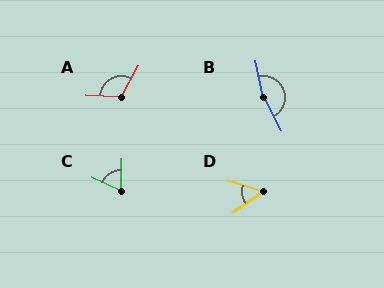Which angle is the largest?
B, at approximately 163 degrees.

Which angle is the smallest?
D, at approximately 51 degrees.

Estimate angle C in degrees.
Approximately 67 degrees.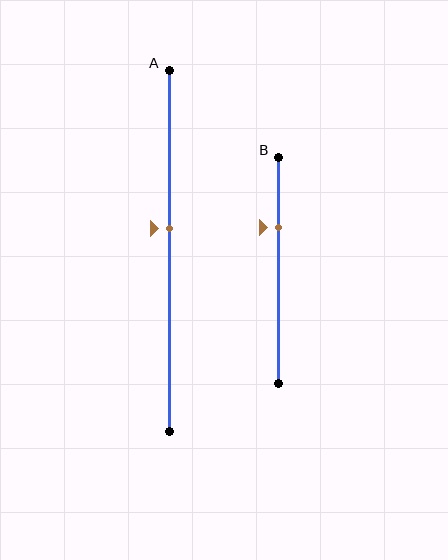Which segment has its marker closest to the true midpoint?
Segment A has its marker closest to the true midpoint.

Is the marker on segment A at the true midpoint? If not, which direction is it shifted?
No, the marker on segment A is shifted upward by about 6% of the segment length.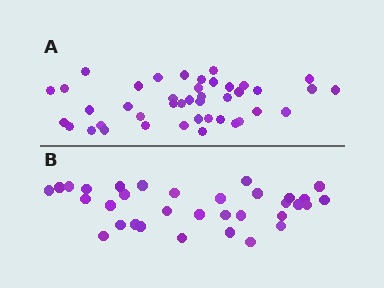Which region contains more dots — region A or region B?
Region A (the top region) has more dots.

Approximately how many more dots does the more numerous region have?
Region A has roughly 8 or so more dots than region B.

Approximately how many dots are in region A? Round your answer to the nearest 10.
About 40 dots. (The exact count is 42, which rounds to 40.)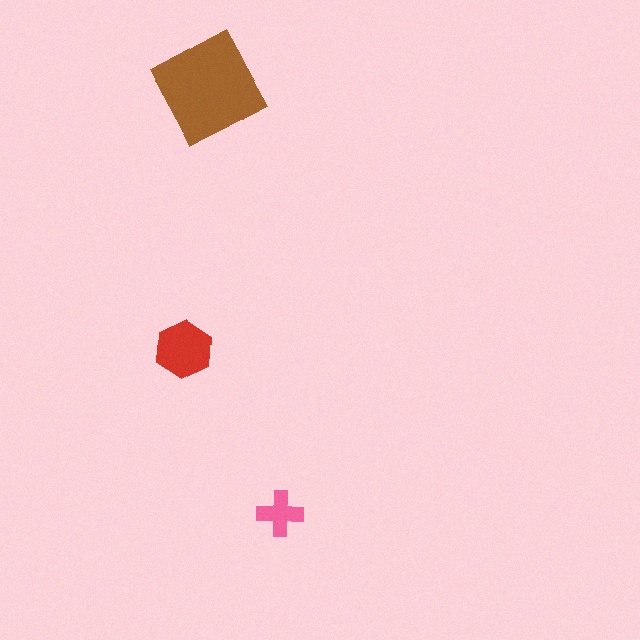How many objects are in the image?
There are 3 objects in the image.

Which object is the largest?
The brown square.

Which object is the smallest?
The pink cross.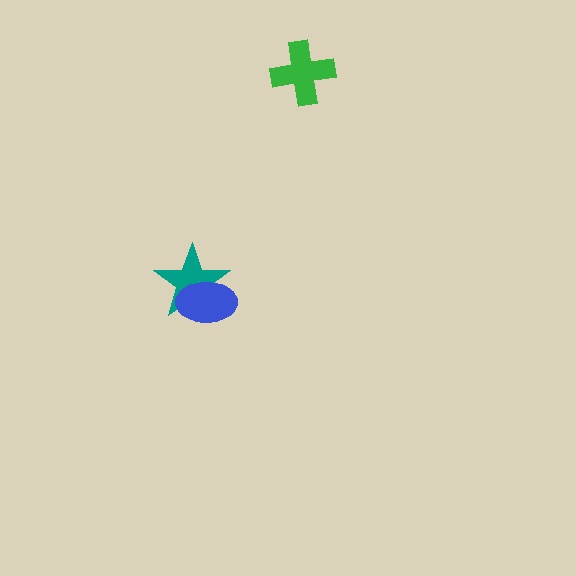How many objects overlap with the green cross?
0 objects overlap with the green cross.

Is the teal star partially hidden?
Yes, it is partially covered by another shape.